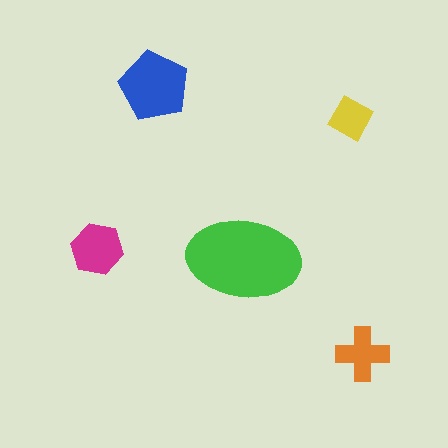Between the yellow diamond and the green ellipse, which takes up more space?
The green ellipse.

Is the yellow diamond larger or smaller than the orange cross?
Smaller.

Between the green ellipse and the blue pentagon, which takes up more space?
The green ellipse.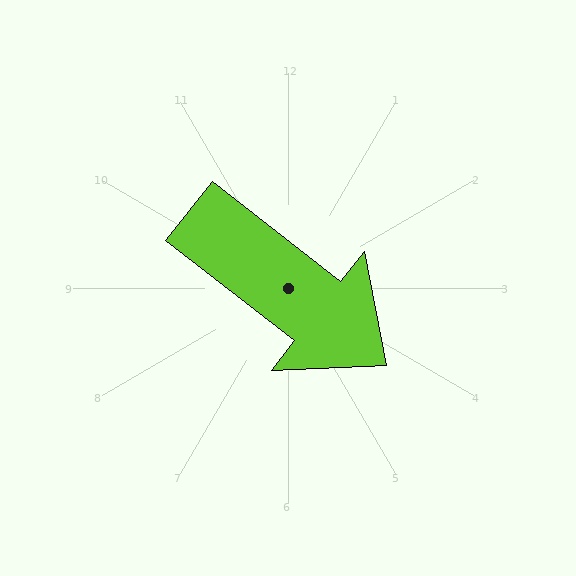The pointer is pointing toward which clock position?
Roughly 4 o'clock.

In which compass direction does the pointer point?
Southeast.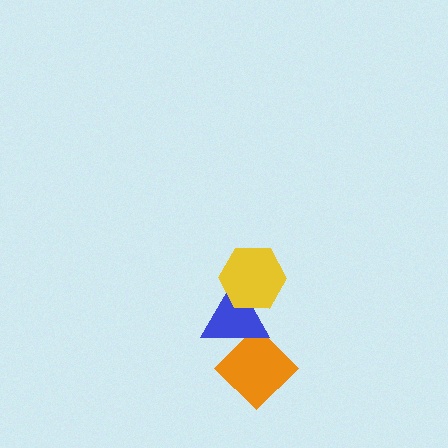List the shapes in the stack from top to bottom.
From top to bottom: the yellow hexagon, the blue triangle, the orange diamond.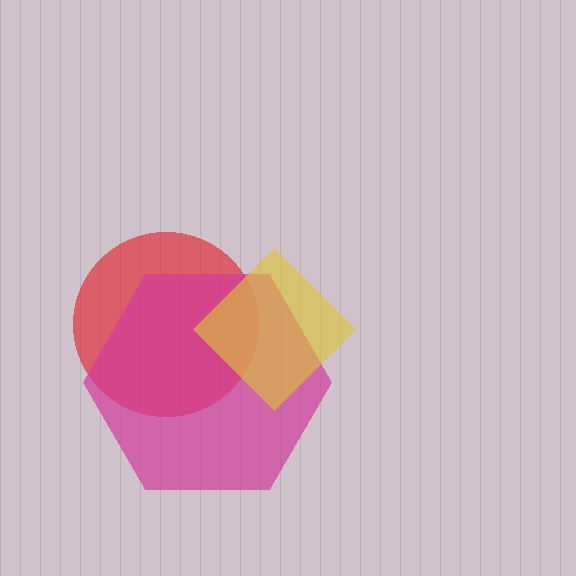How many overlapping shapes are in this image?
There are 3 overlapping shapes in the image.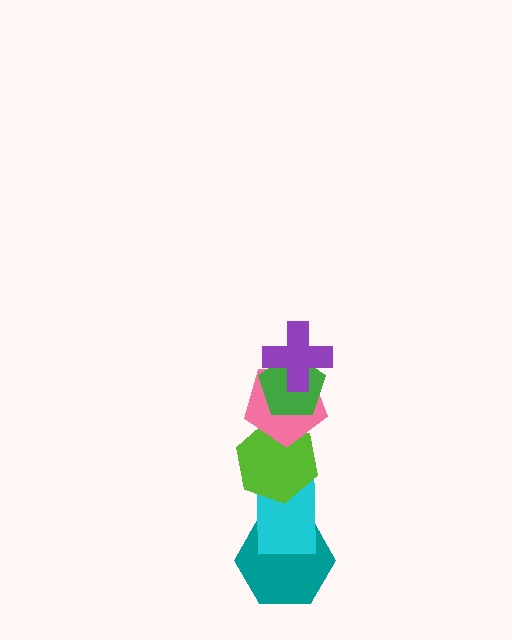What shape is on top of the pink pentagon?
The green pentagon is on top of the pink pentagon.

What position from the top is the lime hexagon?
The lime hexagon is 4th from the top.